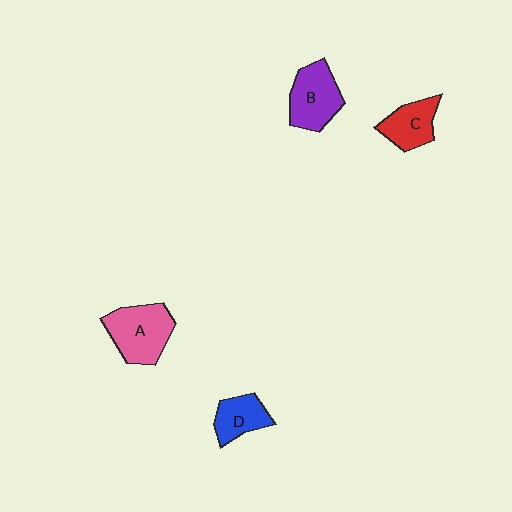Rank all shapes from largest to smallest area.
From largest to smallest: A (pink), B (purple), C (red), D (blue).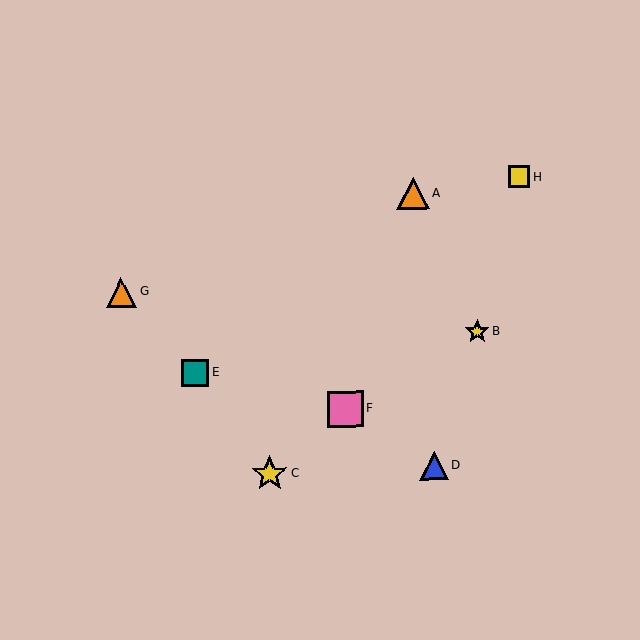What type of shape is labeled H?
Shape H is a yellow square.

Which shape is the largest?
The pink square (labeled F) is the largest.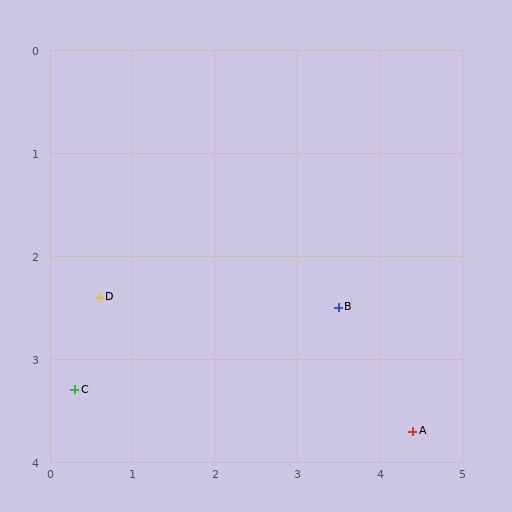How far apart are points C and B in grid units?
Points C and B are about 3.3 grid units apart.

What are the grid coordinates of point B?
Point B is at approximately (3.5, 2.5).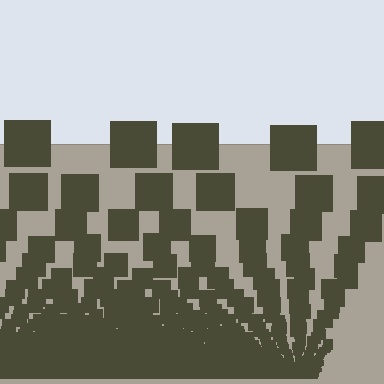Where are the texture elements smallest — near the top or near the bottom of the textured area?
Near the bottom.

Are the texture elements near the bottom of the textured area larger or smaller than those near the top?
Smaller. The gradient is inverted — elements near the bottom are smaller and denser.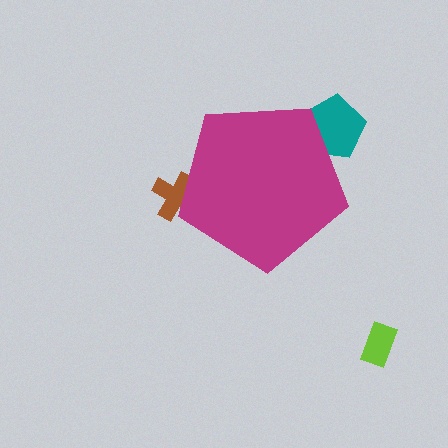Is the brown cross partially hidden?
Yes, the brown cross is partially hidden behind the magenta pentagon.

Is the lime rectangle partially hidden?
No, the lime rectangle is fully visible.